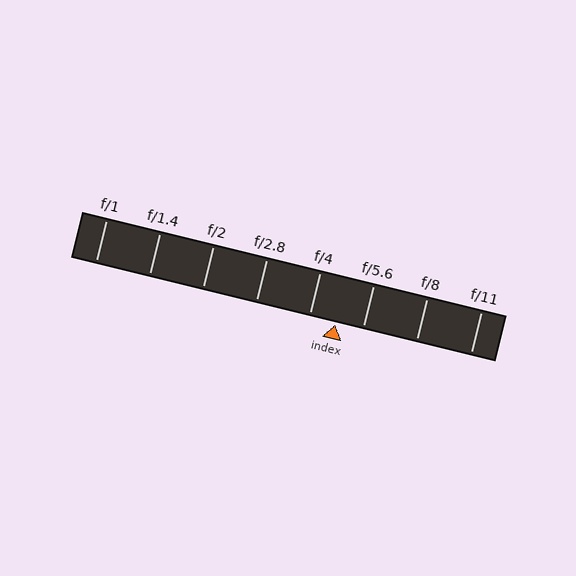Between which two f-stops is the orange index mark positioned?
The index mark is between f/4 and f/5.6.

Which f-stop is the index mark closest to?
The index mark is closest to f/4.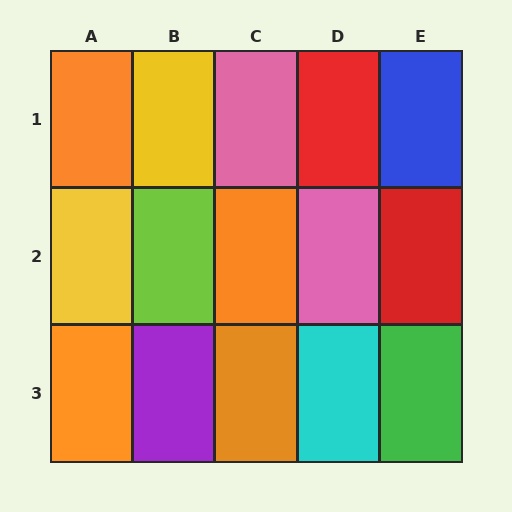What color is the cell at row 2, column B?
Lime.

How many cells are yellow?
2 cells are yellow.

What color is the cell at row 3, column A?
Orange.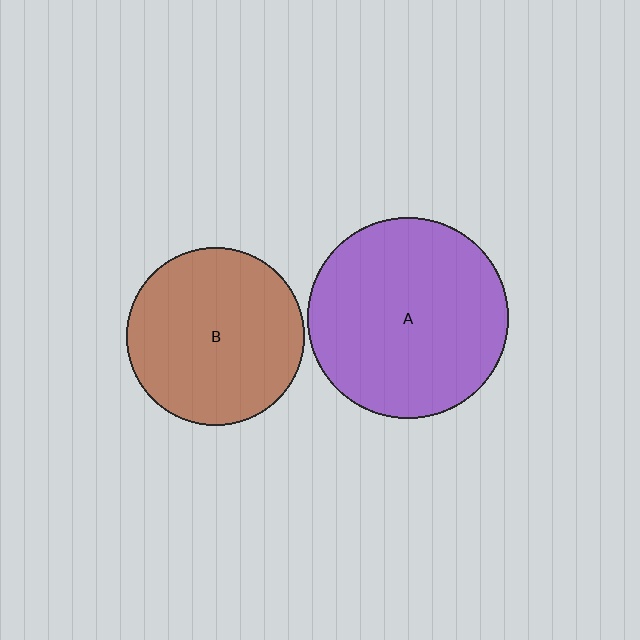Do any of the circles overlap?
No, none of the circles overlap.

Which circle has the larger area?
Circle A (purple).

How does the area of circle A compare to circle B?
Approximately 1.3 times.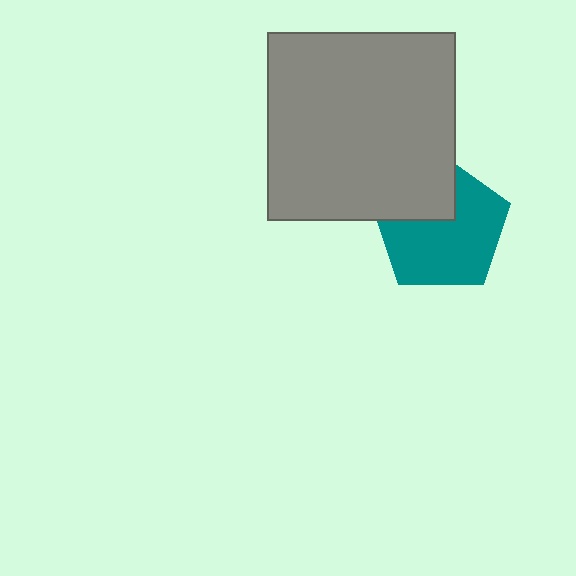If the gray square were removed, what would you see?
You would see the complete teal pentagon.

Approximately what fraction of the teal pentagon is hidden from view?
Roughly 30% of the teal pentagon is hidden behind the gray square.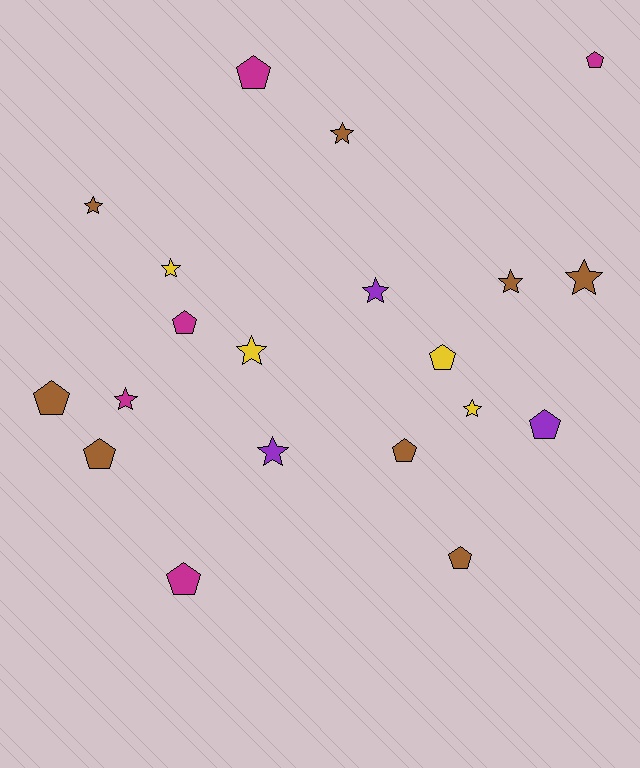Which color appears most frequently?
Brown, with 8 objects.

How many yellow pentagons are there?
There is 1 yellow pentagon.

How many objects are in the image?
There are 20 objects.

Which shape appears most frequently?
Star, with 10 objects.